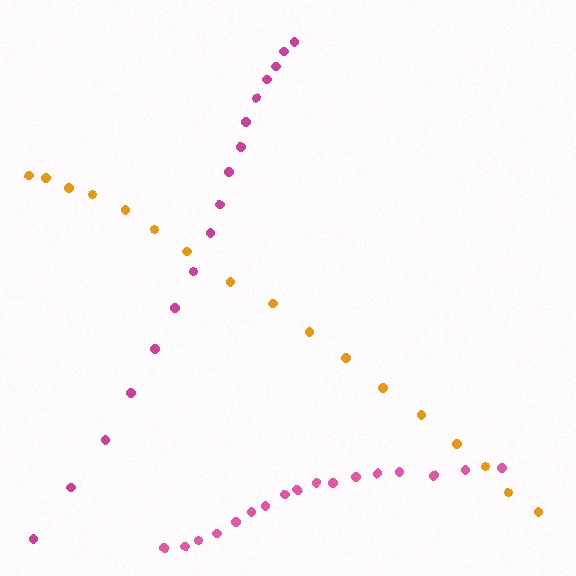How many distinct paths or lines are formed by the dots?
There are 3 distinct paths.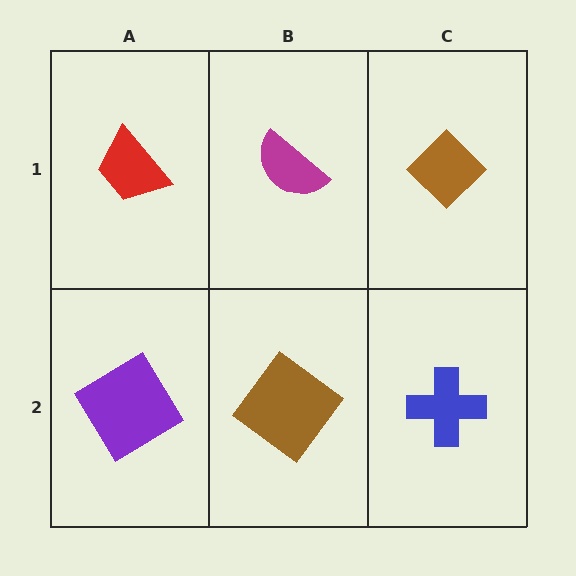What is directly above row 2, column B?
A magenta semicircle.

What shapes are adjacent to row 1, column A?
A purple diamond (row 2, column A), a magenta semicircle (row 1, column B).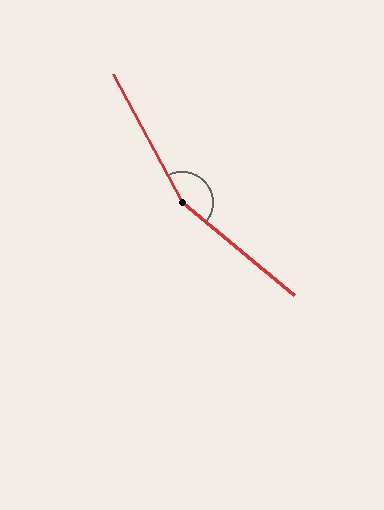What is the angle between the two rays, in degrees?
Approximately 158 degrees.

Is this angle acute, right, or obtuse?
It is obtuse.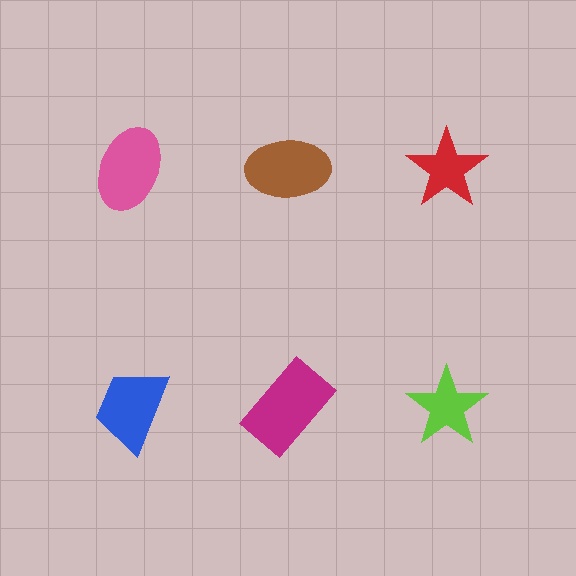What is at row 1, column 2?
A brown ellipse.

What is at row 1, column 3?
A red star.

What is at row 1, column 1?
A pink ellipse.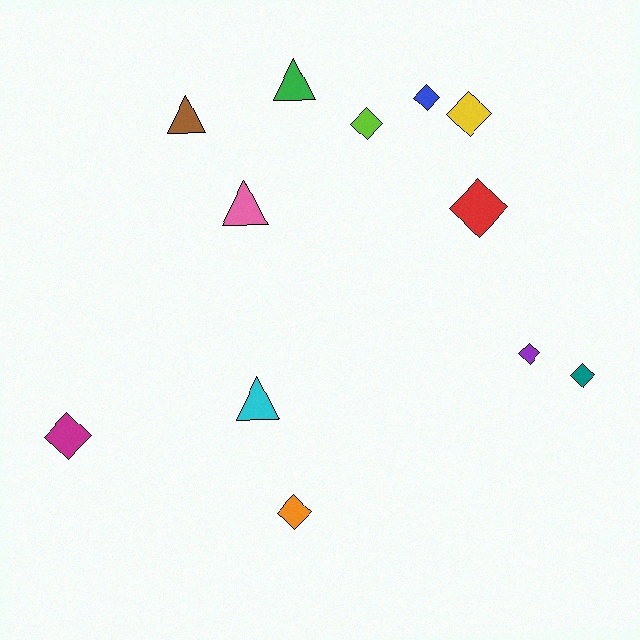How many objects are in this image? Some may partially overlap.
There are 12 objects.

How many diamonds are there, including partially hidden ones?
There are 8 diamonds.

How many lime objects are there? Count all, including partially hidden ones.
There is 1 lime object.